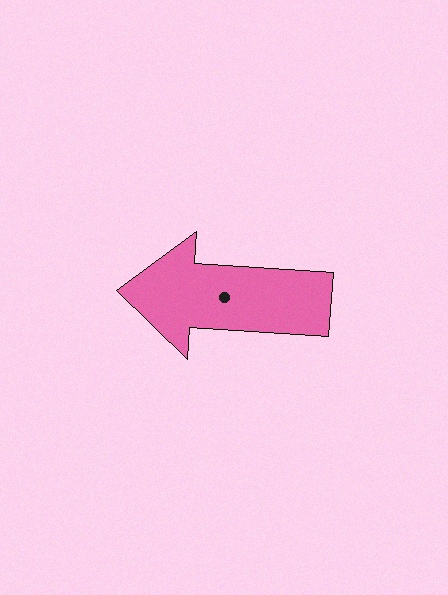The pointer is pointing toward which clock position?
Roughly 9 o'clock.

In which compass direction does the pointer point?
West.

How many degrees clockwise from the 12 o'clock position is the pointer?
Approximately 274 degrees.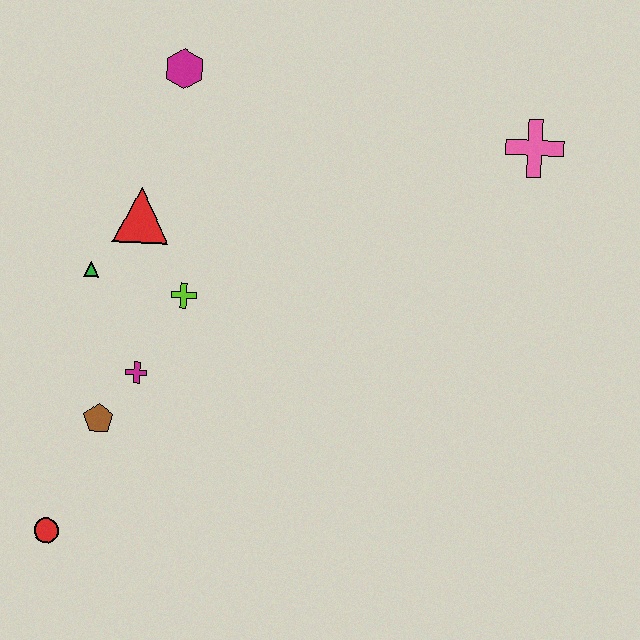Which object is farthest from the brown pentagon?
The pink cross is farthest from the brown pentagon.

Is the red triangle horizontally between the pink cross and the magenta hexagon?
No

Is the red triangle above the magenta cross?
Yes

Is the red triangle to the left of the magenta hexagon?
Yes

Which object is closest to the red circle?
The brown pentagon is closest to the red circle.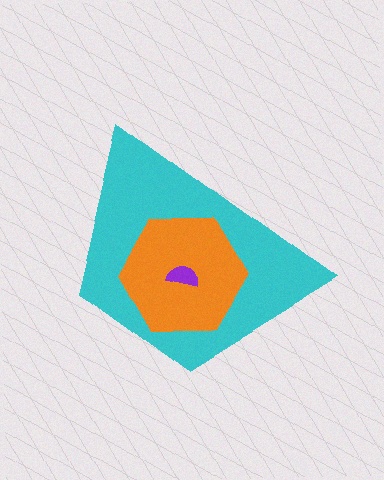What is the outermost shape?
The cyan trapezoid.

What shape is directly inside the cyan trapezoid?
The orange hexagon.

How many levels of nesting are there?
3.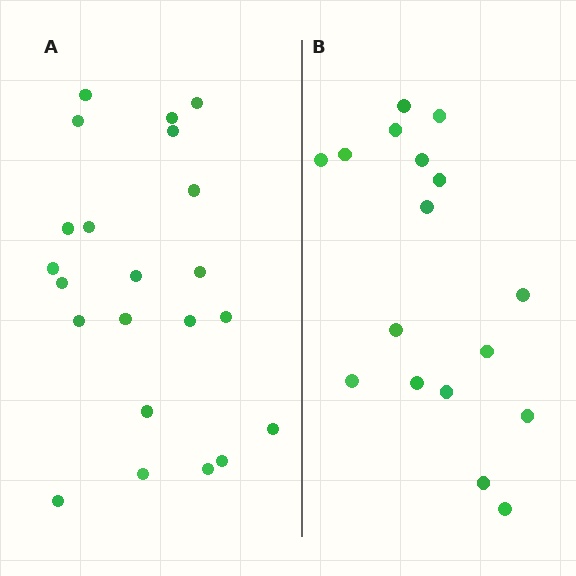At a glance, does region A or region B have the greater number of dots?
Region A (the left region) has more dots.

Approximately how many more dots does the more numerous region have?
Region A has about 5 more dots than region B.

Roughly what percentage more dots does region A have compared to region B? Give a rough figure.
About 30% more.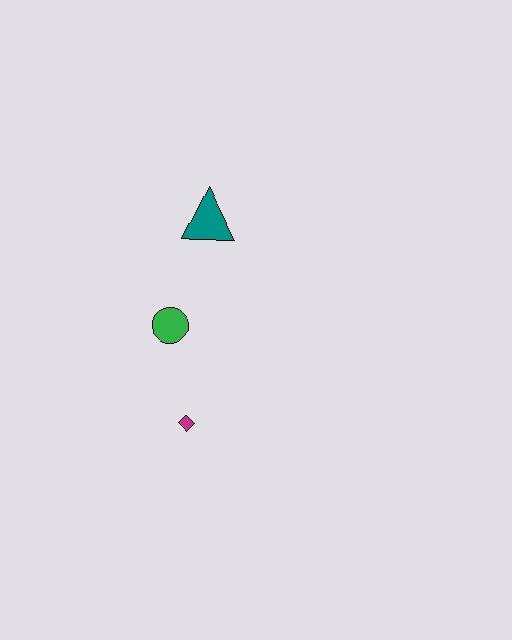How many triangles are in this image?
There is 1 triangle.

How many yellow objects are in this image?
There are no yellow objects.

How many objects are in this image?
There are 3 objects.